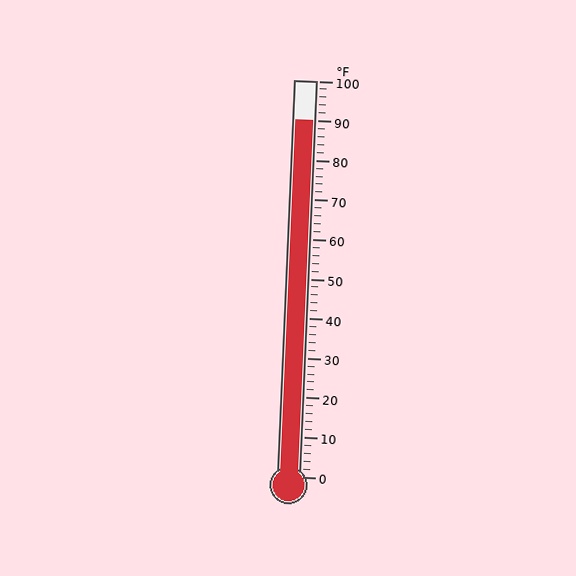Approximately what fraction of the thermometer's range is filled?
The thermometer is filled to approximately 90% of its range.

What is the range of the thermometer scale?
The thermometer scale ranges from 0°F to 100°F.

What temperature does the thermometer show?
The thermometer shows approximately 90°F.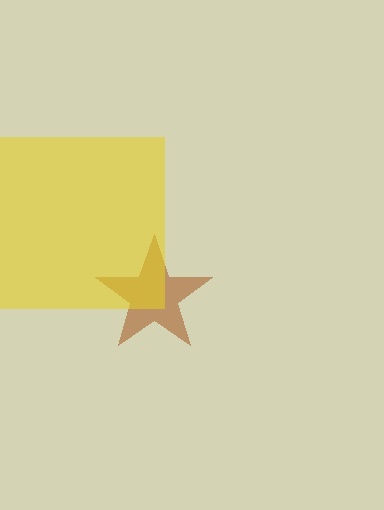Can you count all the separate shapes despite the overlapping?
Yes, there are 2 separate shapes.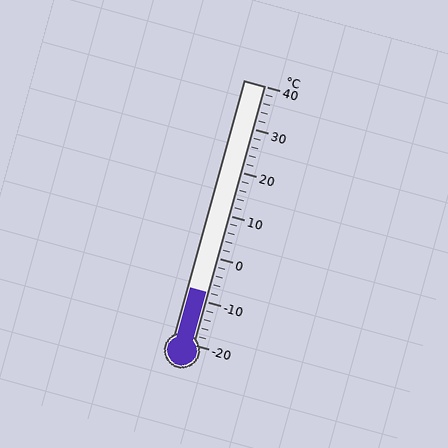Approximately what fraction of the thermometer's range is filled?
The thermometer is filled to approximately 20% of its range.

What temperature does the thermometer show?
The thermometer shows approximately -8°C.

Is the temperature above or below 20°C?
The temperature is below 20°C.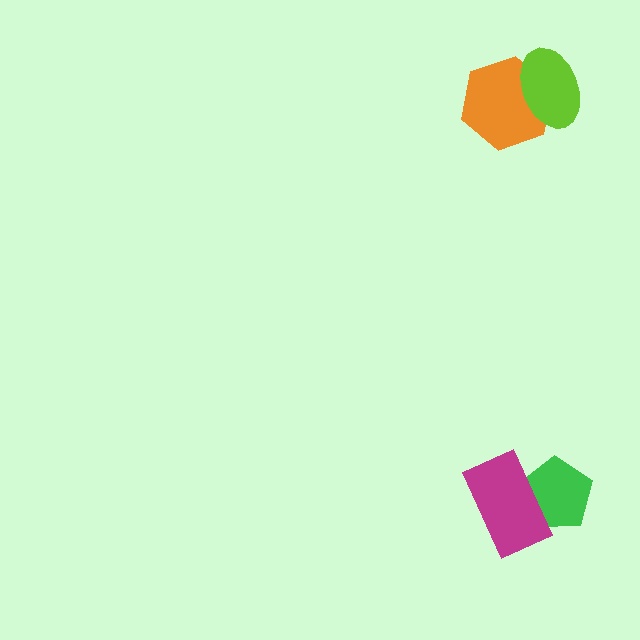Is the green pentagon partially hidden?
Yes, it is partially covered by another shape.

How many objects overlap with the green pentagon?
1 object overlaps with the green pentagon.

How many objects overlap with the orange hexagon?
1 object overlaps with the orange hexagon.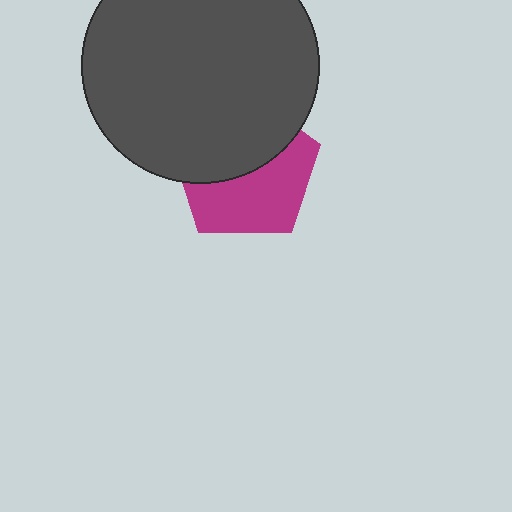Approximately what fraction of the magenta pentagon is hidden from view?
Roughly 49% of the magenta pentagon is hidden behind the dark gray circle.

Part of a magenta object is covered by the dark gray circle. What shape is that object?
It is a pentagon.